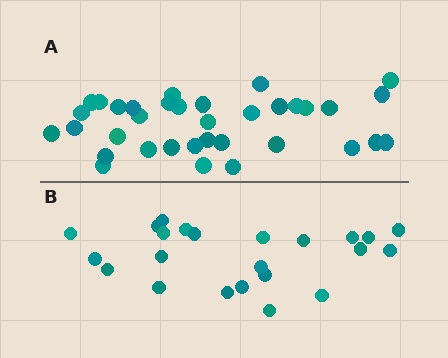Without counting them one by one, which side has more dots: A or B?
Region A (the top region) has more dots.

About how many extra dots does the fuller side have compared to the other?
Region A has roughly 12 or so more dots than region B.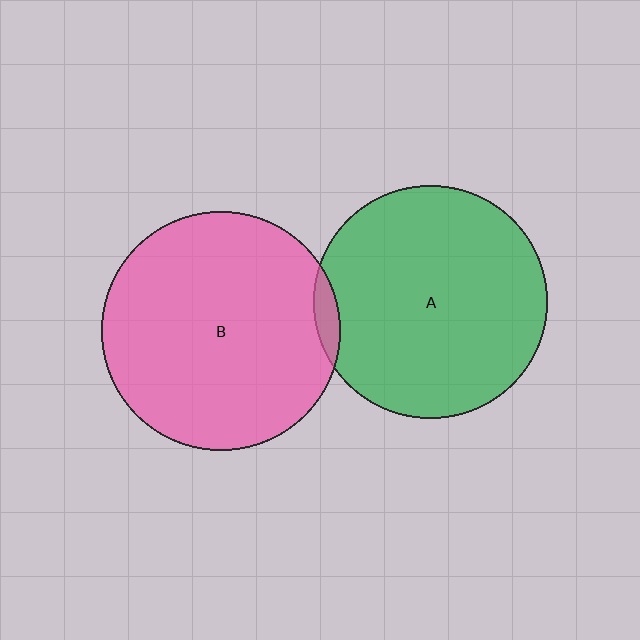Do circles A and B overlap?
Yes.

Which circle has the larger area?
Circle B (pink).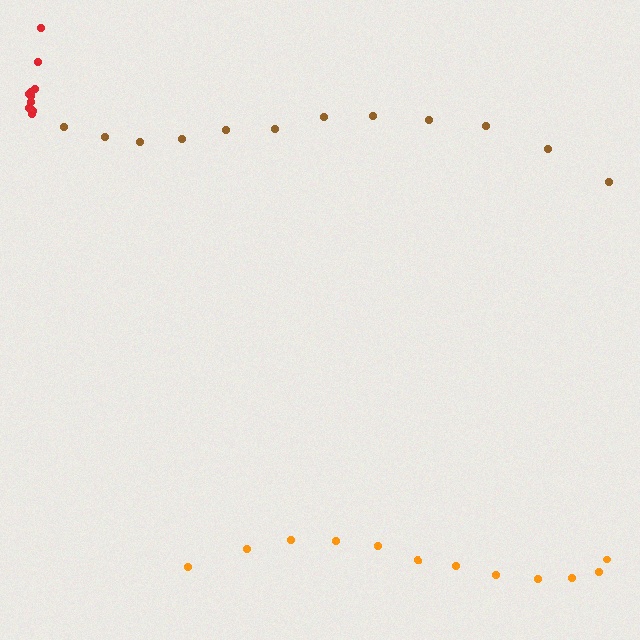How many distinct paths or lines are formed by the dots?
There are 3 distinct paths.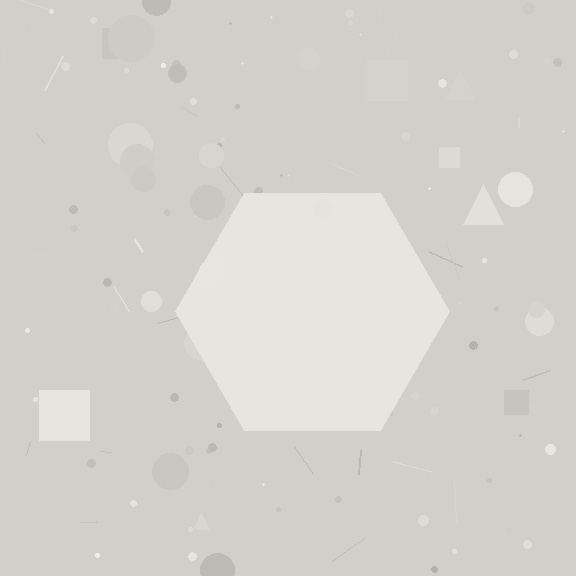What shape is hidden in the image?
A hexagon is hidden in the image.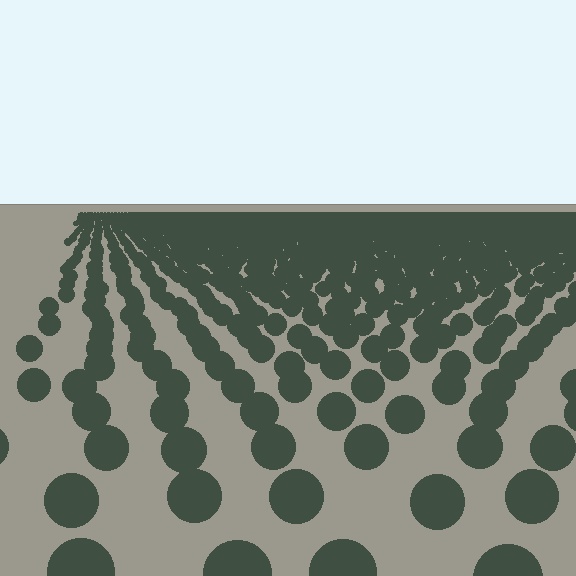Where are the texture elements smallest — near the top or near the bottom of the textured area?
Near the top.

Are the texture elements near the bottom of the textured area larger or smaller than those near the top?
Larger. Near the bottom, elements are closer to the viewer and appear at a bigger on-screen size.